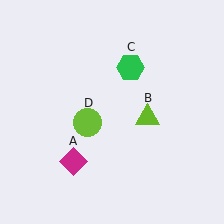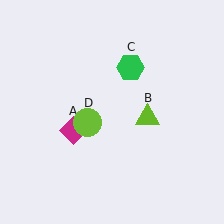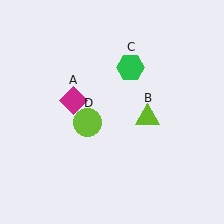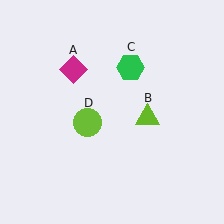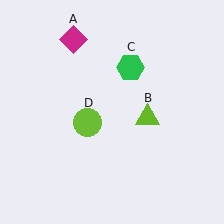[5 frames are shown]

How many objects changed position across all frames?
1 object changed position: magenta diamond (object A).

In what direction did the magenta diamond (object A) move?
The magenta diamond (object A) moved up.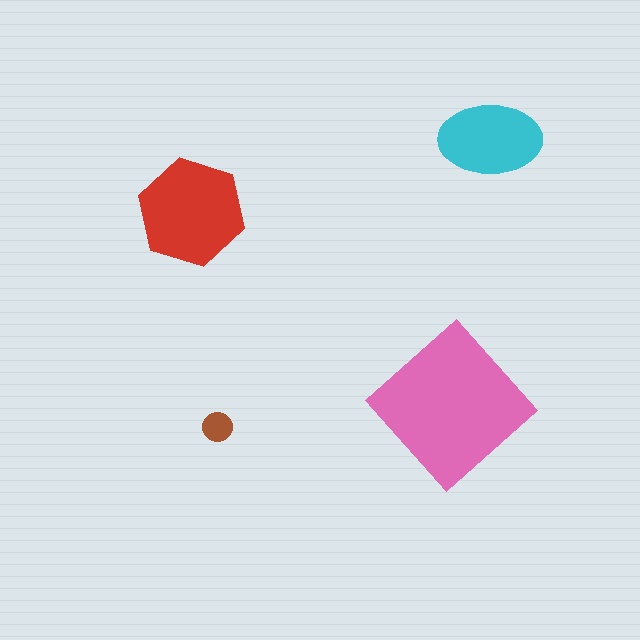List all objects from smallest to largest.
The brown circle, the cyan ellipse, the red hexagon, the pink diamond.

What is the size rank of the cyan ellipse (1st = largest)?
3rd.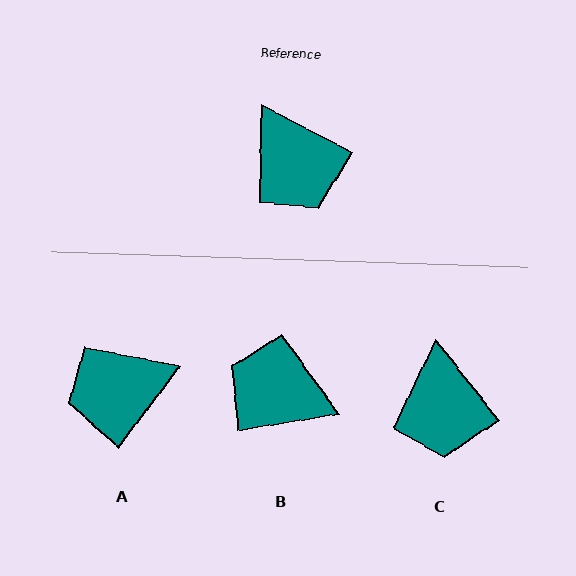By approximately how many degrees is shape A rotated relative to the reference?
Approximately 100 degrees clockwise.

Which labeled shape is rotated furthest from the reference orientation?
B, about 143 degrees away.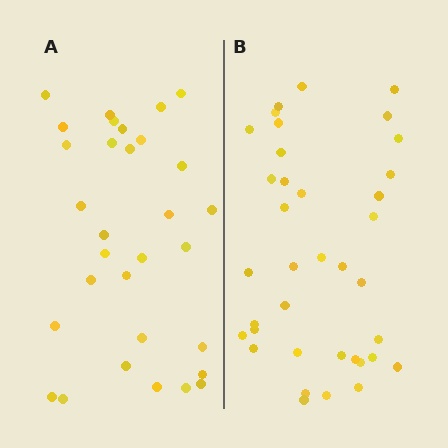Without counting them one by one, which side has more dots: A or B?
Region B (the right region) has more dots.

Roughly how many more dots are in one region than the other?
Region B has about 6 more dots than region A.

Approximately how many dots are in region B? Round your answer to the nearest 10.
About 40 dots. (The exact count is 37, which rounds to 40.)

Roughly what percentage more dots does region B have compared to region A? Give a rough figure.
About 20% more.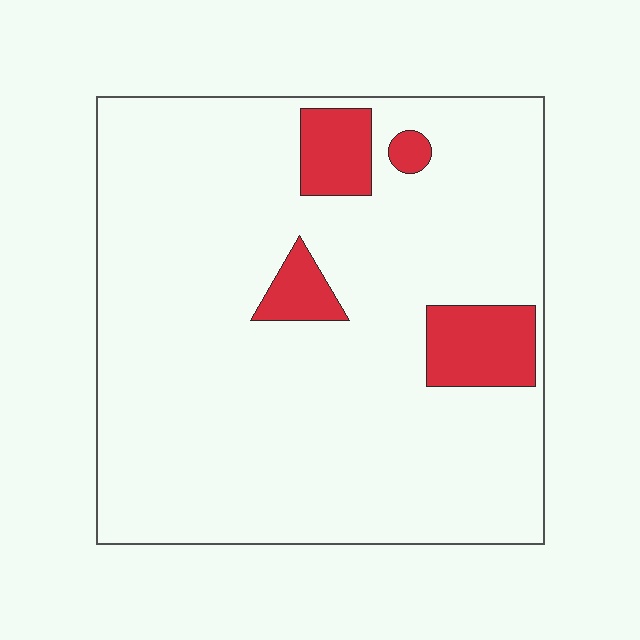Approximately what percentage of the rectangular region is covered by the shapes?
Approximately 10%.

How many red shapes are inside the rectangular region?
4.